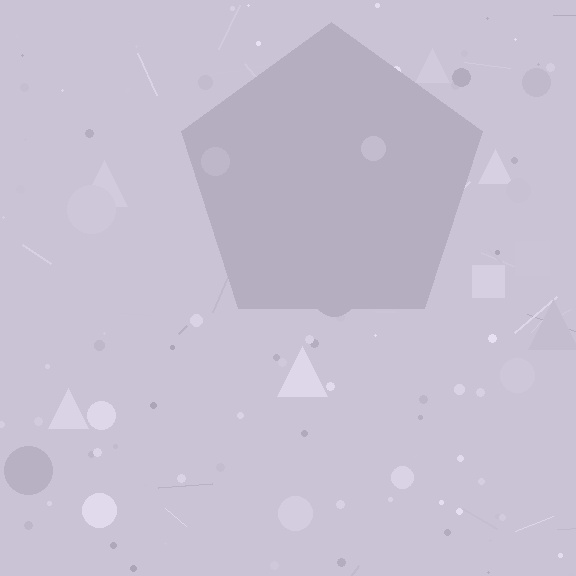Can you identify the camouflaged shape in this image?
The camouflaged shape is a pentagon.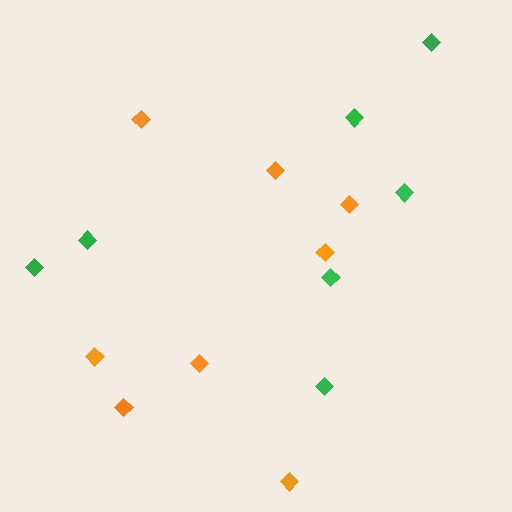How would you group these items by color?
There are 2 groups: one group of green diamonds (7) and one group of orange diamonds (8).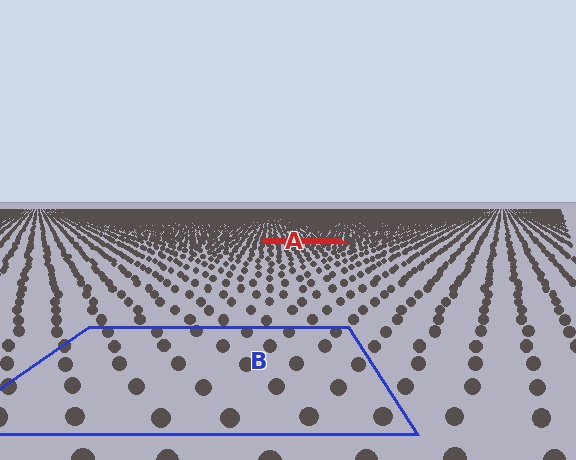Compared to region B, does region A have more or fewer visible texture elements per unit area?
Region A has more texture elements per unit area — they are packed more densely because it is farther away.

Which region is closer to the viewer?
Region B is closer. The texture elements there are larger and more spread out.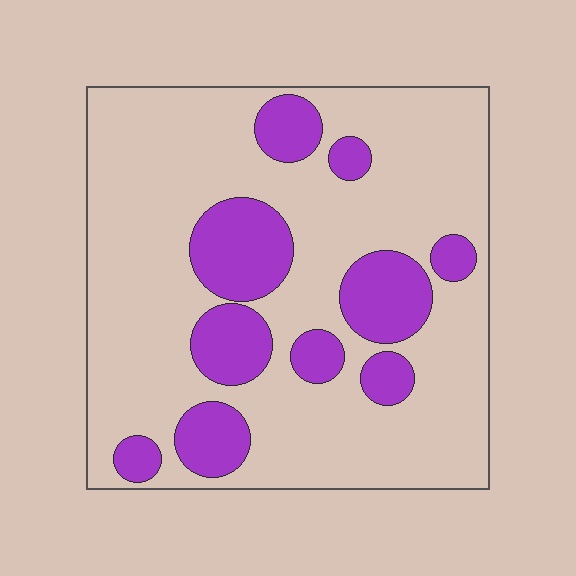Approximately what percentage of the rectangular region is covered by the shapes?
Approximately 25%.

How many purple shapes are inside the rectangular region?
10.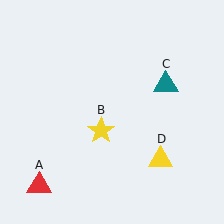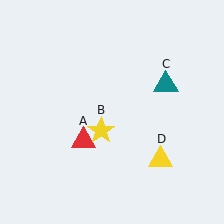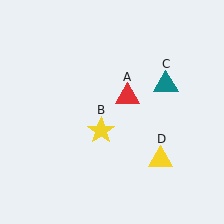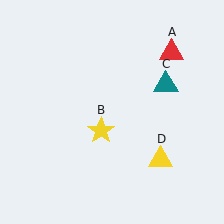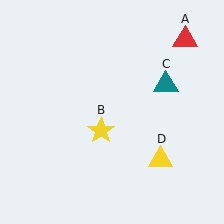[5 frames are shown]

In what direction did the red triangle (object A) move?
The red triangle (object A) moved up and to the right.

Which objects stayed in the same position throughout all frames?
Yellow star (object B) and teal triangle (object C) and yellow triangle (object D) remained stationary.